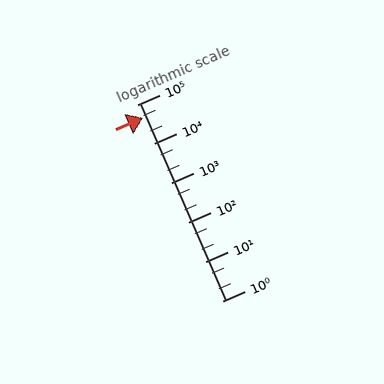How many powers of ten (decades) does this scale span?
The scale spans 5 decades, from 1 to 100000.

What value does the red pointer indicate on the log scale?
The pointer indicates approximately 46000.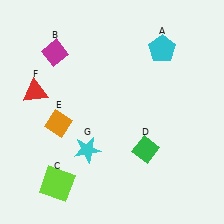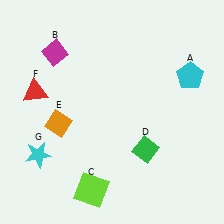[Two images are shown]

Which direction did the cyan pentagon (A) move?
The cyan pentagon (A) moved right.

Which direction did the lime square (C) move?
The lime square (C) moved right.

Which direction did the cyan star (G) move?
The cyan star (G) moved left.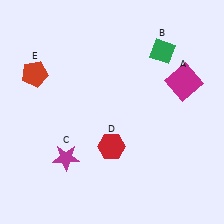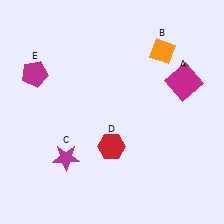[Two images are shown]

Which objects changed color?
B changed from green to orange. E changed from red to magenta.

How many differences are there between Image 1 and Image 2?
There are 2 differences between the two images.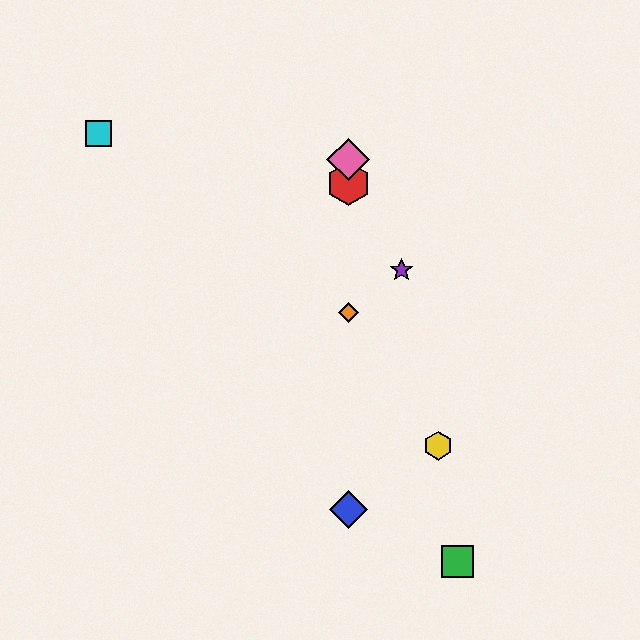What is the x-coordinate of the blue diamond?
The blue diamond is at x≈348.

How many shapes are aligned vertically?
4 shapes (the red hexagon, the blue diamond, the orange diamond, the pink diamond) are aligned vertically.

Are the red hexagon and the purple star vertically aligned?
No, the red hexagon is at x≈348 and the purple star is at x≈401.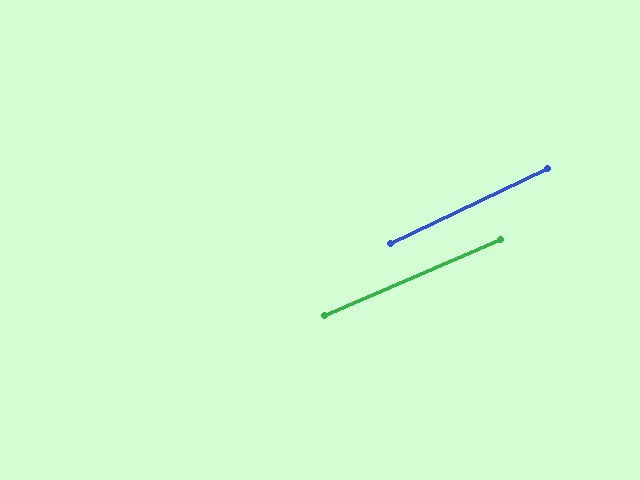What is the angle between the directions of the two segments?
Approximately 2 degrees.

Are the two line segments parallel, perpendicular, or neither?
Parallel — their directions differ by only 1.6°.